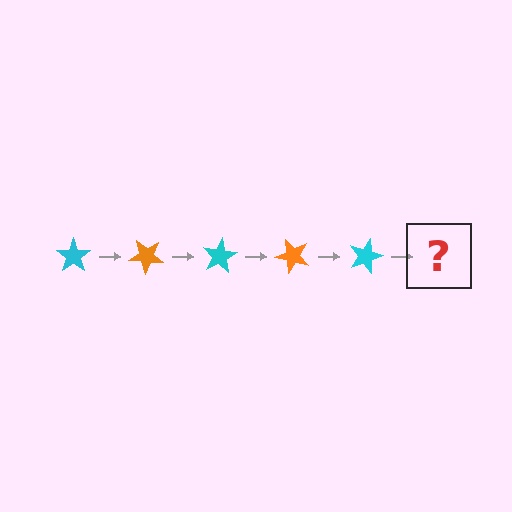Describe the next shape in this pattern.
It should be an orange star, rotated 200 degrees from the start.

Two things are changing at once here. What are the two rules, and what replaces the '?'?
The two rules are that it rotates 40 degrees each step and the color cycles through cyan and orange. The '?' should be an orange star, rotated 200 degrees from the start.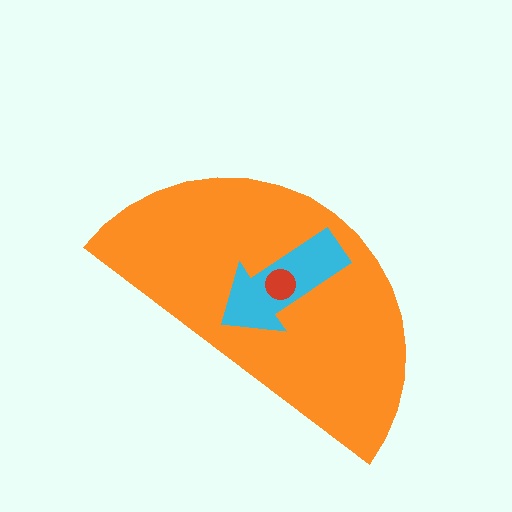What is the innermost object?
The red circle.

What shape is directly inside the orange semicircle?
The cyan arrow.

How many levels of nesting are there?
3.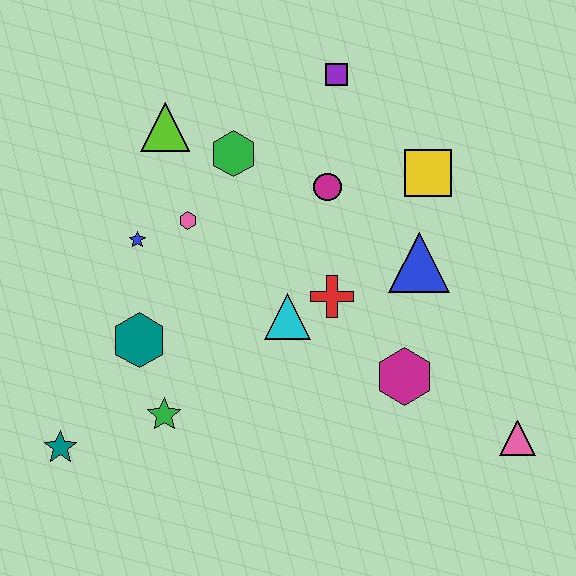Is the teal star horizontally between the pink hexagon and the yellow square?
No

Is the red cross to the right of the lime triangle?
Yes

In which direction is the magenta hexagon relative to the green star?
The magenta hexagon is to the right of the green star.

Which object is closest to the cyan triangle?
The red cross is closest to the cyan triangle.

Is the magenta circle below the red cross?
No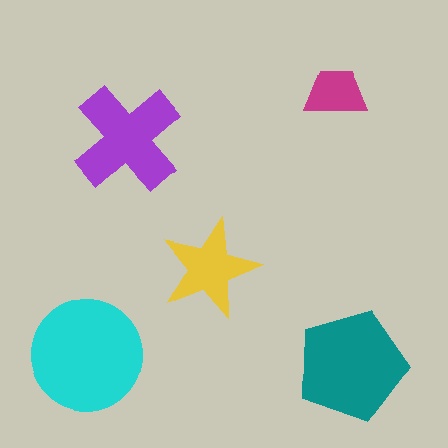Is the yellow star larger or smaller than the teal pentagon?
Smaller.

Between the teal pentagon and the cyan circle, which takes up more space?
The cyan circle.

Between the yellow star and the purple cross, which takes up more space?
The purple cross.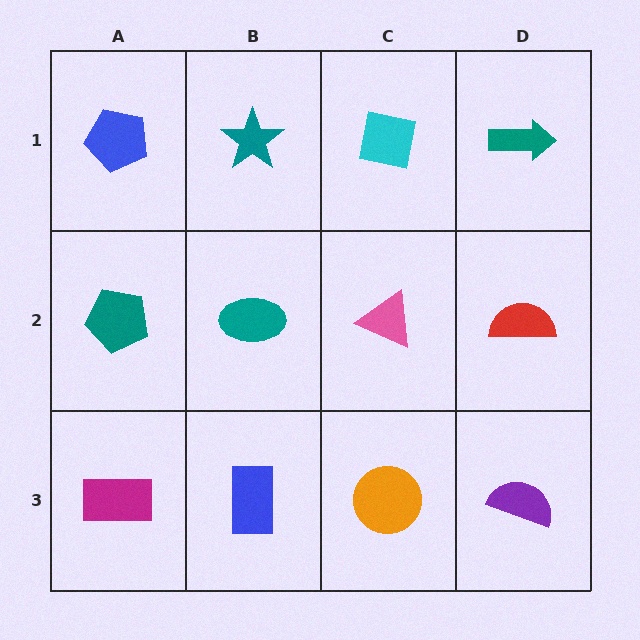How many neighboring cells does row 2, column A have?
3.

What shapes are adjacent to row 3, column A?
A teal pentagon (row 2, column A), a blue rectangle (row 3, column B).